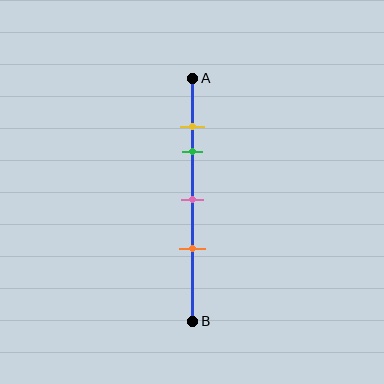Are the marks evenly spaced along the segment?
No, the marks are not evenly spaced.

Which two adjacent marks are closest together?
The yellow and green marks are the closest adjacent pair.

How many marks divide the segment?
There are 4 marks dividing the segment.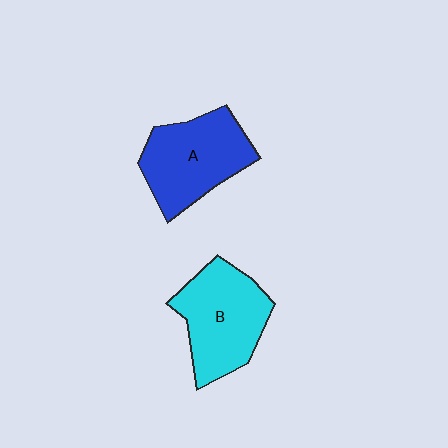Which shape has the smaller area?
Shape A (blue).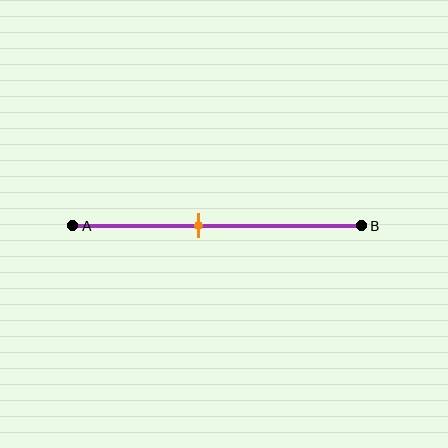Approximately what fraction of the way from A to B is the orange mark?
The orange mark is approximately 45% of the way from A to B.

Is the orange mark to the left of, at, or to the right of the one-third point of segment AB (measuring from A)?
The orange mark is to the right of the one-third point of segment AB.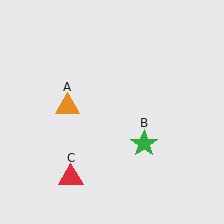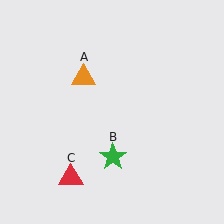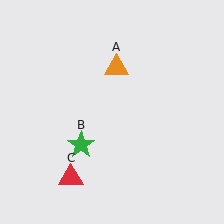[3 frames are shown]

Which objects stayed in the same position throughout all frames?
Red triangle (object C) remained stationary.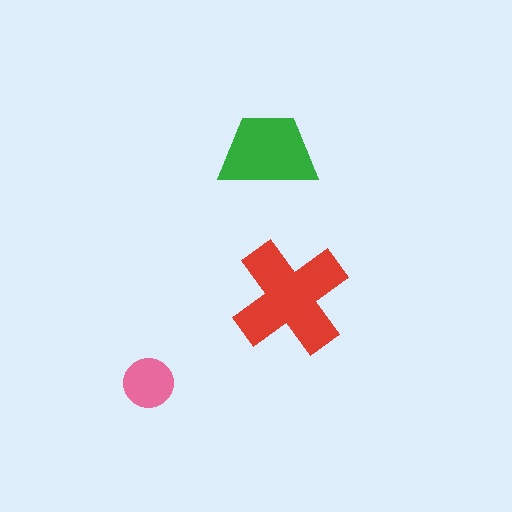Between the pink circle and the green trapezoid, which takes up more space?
The green trapezoid.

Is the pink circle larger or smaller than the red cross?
Smaller.